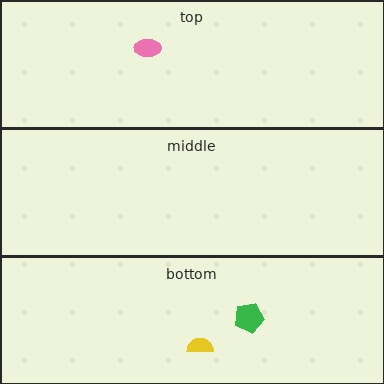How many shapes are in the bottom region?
2.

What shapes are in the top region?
The pink ellipse.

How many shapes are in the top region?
1.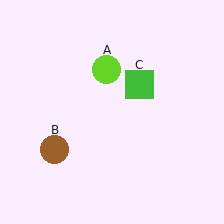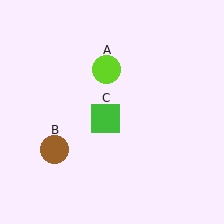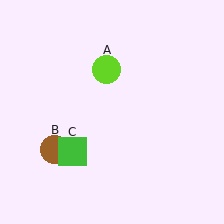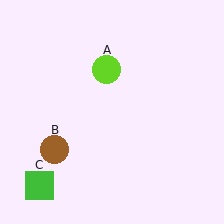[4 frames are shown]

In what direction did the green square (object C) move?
The green square (object C) moved down and to the left.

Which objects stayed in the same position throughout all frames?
Lime circle (object A) and brown circle (object B) remained stationary.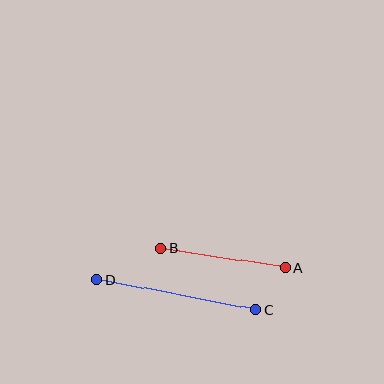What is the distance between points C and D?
The distance is approximately 162 pixels.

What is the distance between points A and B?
The distance is approximately 126 pixels.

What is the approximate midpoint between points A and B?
The midpoint is at approximately (223, 258) pixels.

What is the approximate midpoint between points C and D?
The midpoint is at approximately (176, 295) pixels.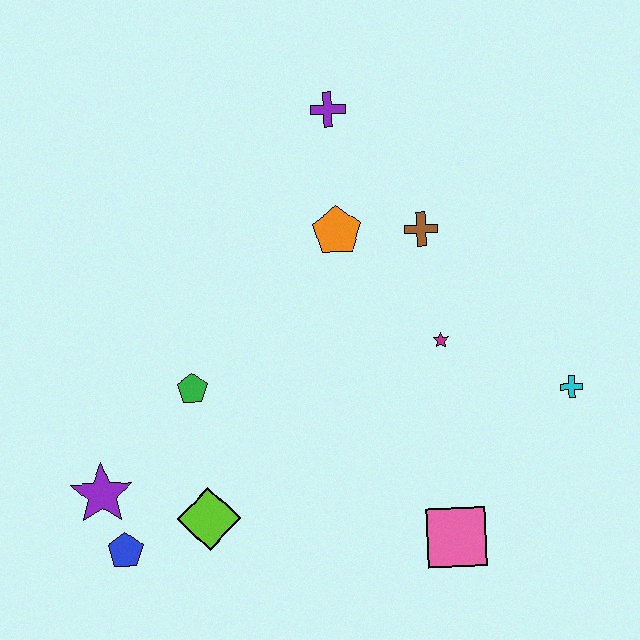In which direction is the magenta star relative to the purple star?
The magenta star is to the right of the purple star.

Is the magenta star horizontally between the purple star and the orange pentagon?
No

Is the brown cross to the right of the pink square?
No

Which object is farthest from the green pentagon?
The cyan cross is farthest from the green pentagon.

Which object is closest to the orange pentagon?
The brown cross is closest to the orange pentagon.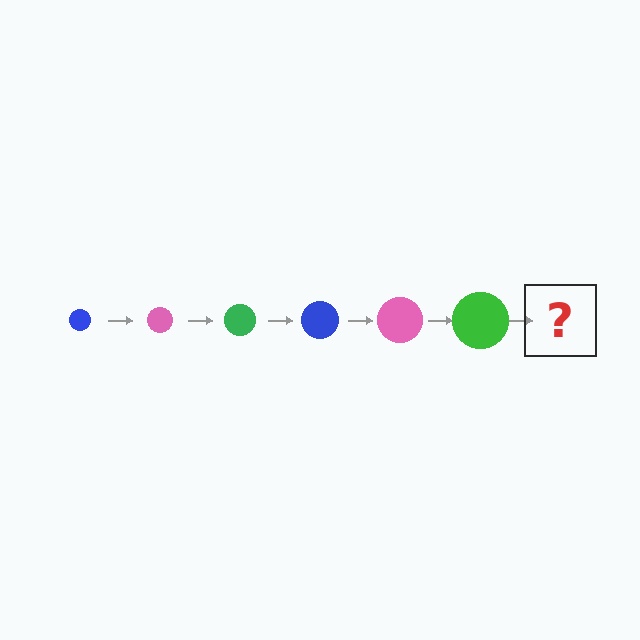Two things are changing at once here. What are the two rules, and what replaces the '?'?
The two rules are that the circle grows larger each step and the color cycles through blue, pink, and green. The '?' should be a blue circle, larger than the previous one.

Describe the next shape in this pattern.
It should be a blue circle, larger than the previous one.